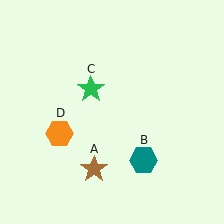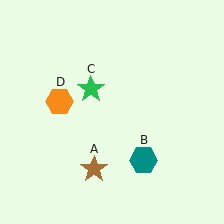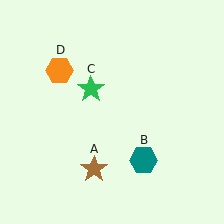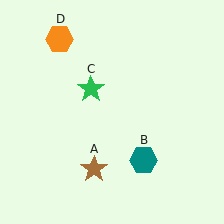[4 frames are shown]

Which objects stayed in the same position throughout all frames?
Brown star (object A) and teal hexagon (object B) and green star (object C) remained stationary.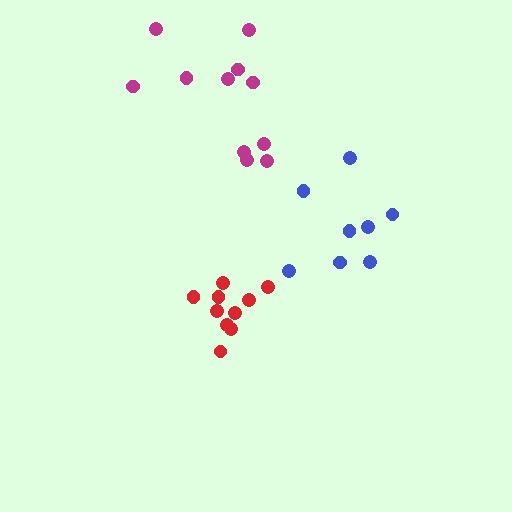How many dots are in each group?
Group 1: 10 dots, Group 2: 8 dots, Group 3: 11 dots (29 total).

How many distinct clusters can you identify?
There are 3 distinct clusters.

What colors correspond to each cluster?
The clusters are colored: red, blue, magenta.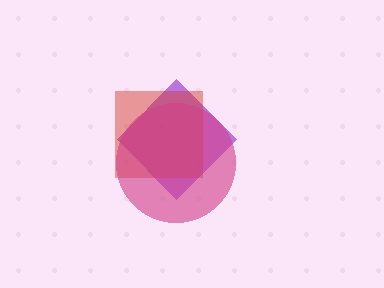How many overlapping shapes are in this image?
There are 3 overlapping shapes in the image.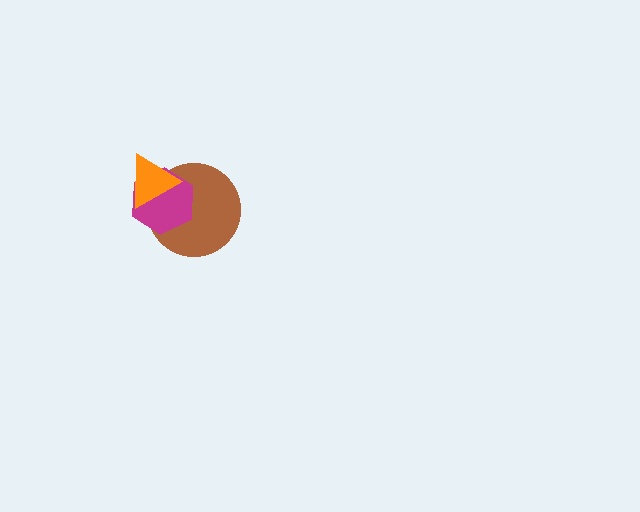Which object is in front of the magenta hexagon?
The orange triangle is in front of the magenta hexagon.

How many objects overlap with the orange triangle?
2 objects overlap with the orange triangle.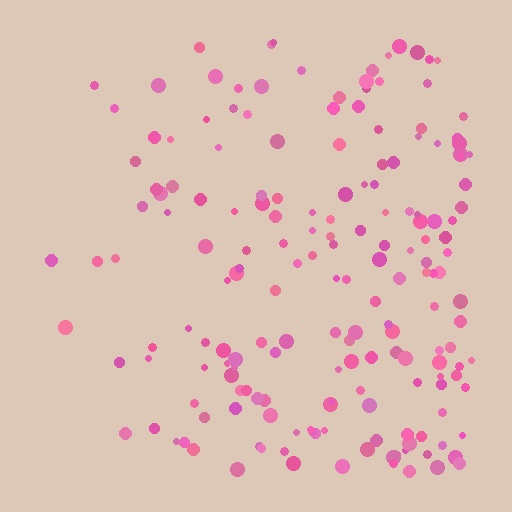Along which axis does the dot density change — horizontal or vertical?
Horizontal.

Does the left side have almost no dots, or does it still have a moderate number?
Still a moderate number, just noticeably fewer than the right.